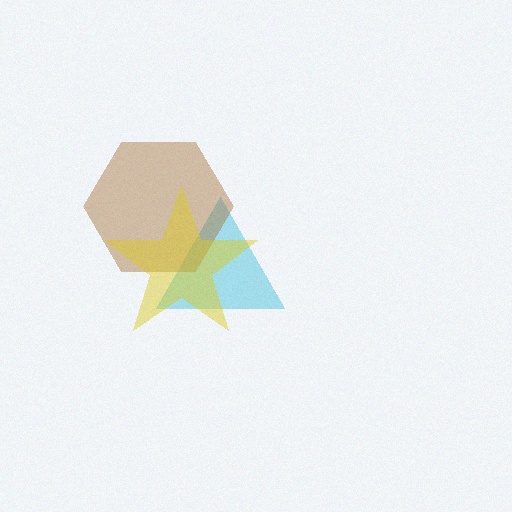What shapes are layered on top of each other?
The layered shapes are: a cyan triangle, a brown hexagon, a yellow star.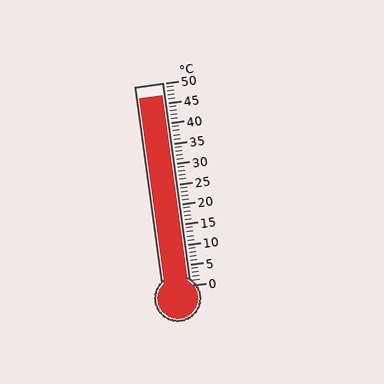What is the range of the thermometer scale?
The thermometer scale ranges from 0°C to 50°C.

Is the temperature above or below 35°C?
The temperature is above 35°C.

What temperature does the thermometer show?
The thermometer shows approximately 47°C.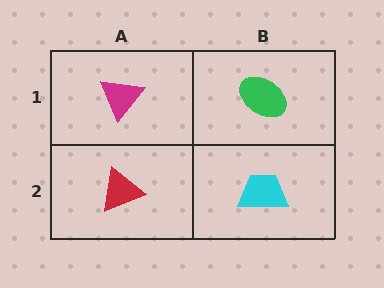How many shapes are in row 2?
2 shapes.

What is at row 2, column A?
A red triangle.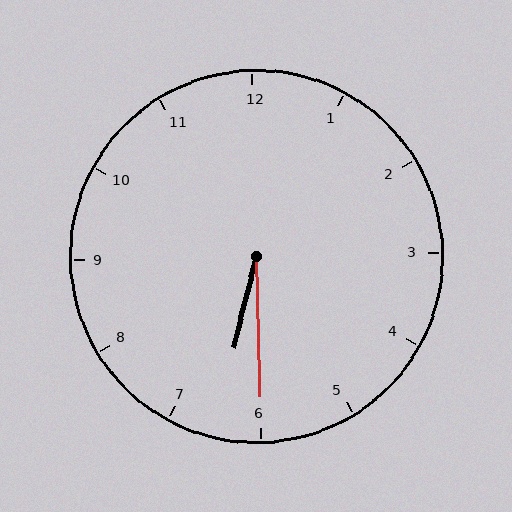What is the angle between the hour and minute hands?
Approximately 15 degrees.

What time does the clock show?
6:30.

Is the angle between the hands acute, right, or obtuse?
It is acute.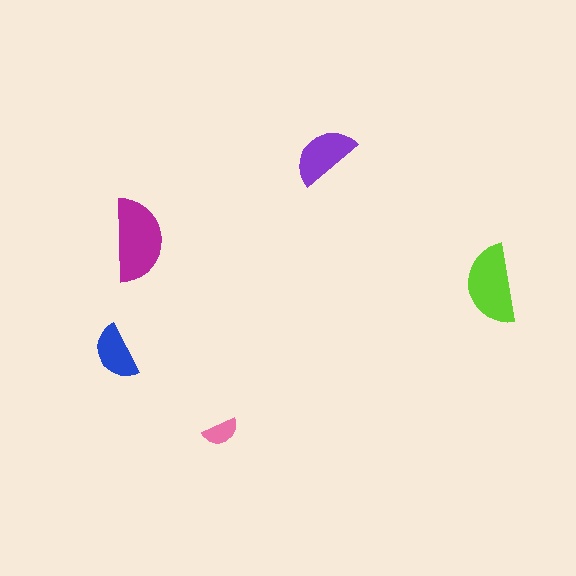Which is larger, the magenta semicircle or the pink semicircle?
The magenta one.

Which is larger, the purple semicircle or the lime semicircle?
The lime one.